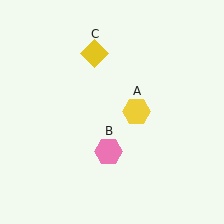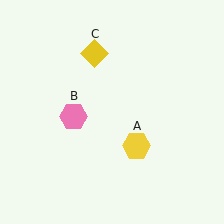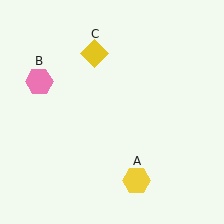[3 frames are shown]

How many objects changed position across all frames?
2 objects changed position: yellow hexagon (object A), pink hexagon (object B).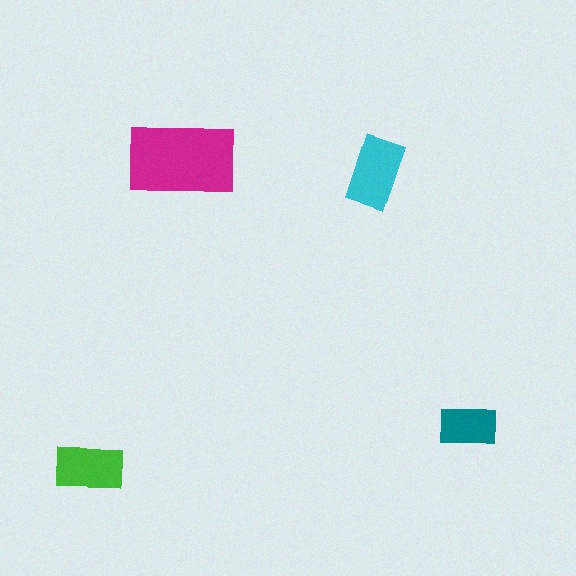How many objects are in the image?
There are 4 objects in the image.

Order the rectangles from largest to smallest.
the magenta one, the cyan one, the green one, the teal one.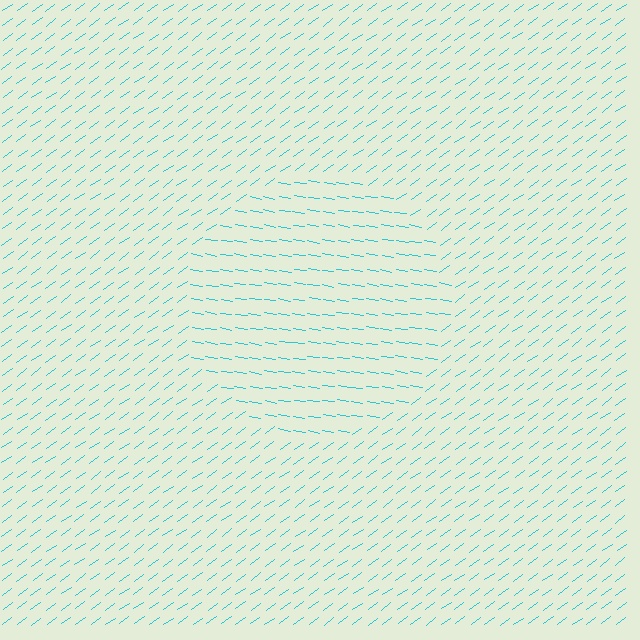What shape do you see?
I see a circle.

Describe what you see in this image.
The image is filled with small cyan line segments. A circle region in the image has lines oriented differently from the surrounding lines, creating a visible texture boundary.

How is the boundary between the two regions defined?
The boundary is defined purely by a change in line orientation (approximately 45 degrees difference). All lines are the same color and thickness.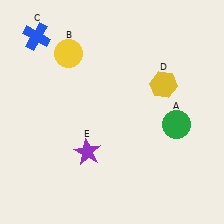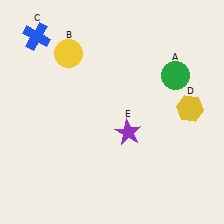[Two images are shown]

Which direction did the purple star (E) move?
The purple star (E) moved right.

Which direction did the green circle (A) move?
The green circle (A) moved up.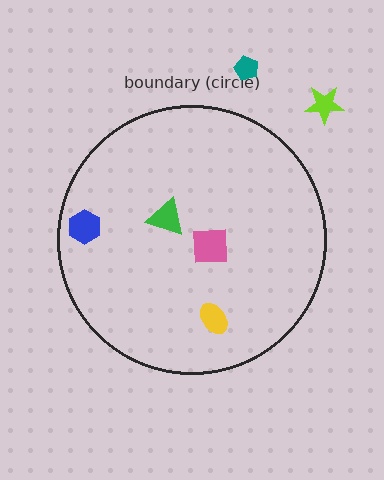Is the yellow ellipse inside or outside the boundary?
Inside.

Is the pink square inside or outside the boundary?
Inside.